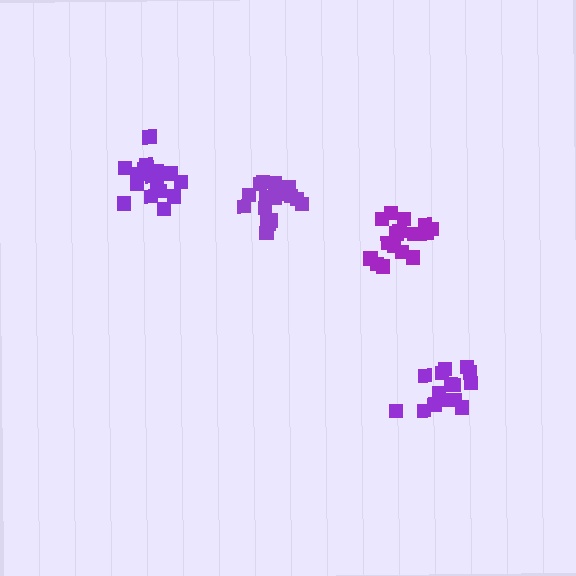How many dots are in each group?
Group 1: 17 dots, Group 2: 15 dots, Group 3: 18 dots, Group 4: 18 dots (68 total).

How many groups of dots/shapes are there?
There are 4 groups.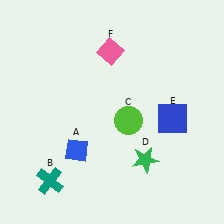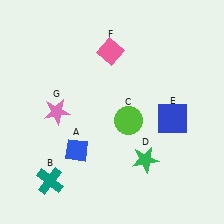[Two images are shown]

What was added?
A pink star (G) was added in Image 2.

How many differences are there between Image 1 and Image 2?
There is 1 difference between the two images.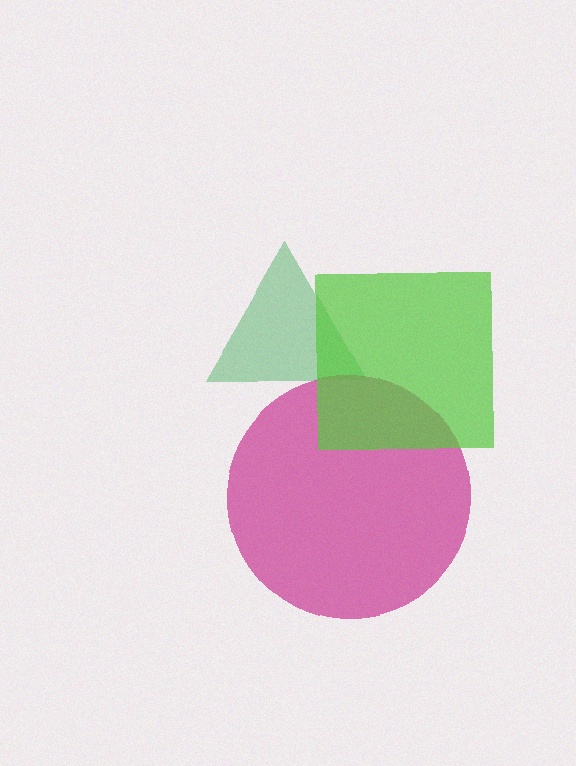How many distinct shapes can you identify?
There are 3 distinct shapes: a green triangle, a magenta circle, a lime square.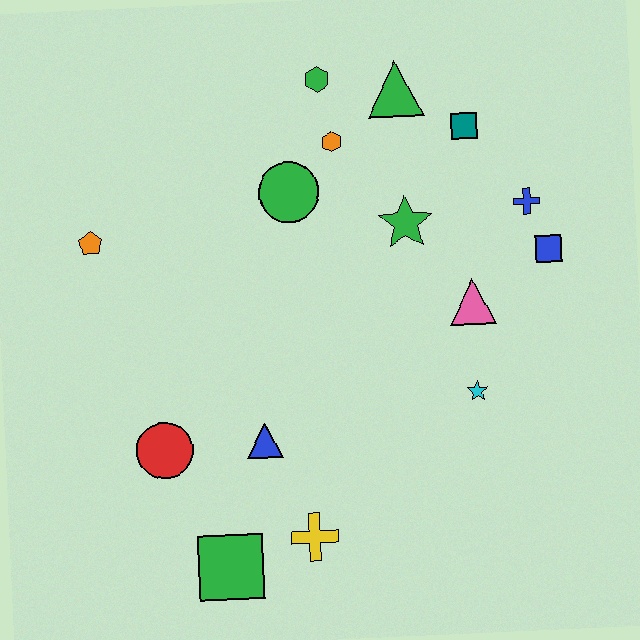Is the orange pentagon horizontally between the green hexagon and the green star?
No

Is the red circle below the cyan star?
Yes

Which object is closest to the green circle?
The orange hexagon is closest to the green circle.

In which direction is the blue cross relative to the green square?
The blue cross is above the green square.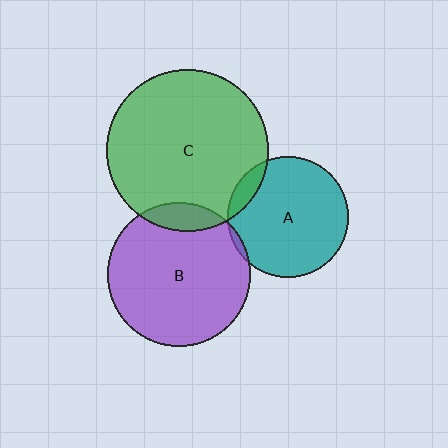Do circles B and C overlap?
Yes.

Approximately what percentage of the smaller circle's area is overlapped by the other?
Approximately 10%.